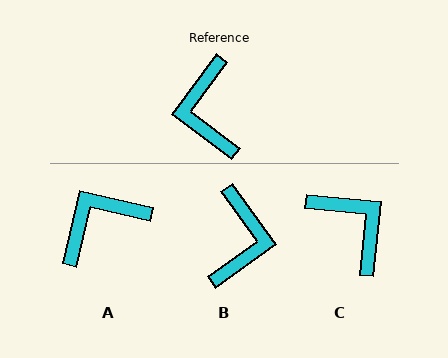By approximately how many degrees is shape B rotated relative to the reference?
Approximately 162 degrees counter-clockwise.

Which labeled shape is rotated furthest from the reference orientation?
B, about 162 degrees away.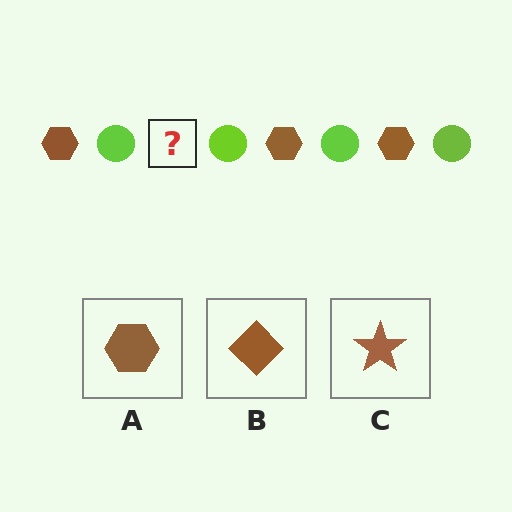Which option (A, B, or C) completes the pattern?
A.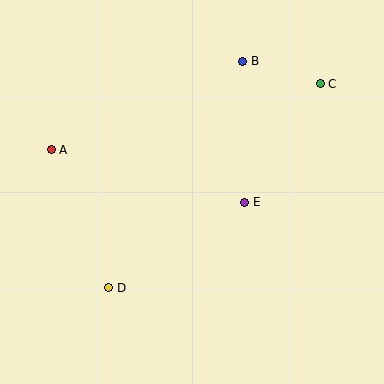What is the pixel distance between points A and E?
The distance between A and E is 201 pixels.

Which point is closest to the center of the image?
Point E at (245, 202) is closest to the center.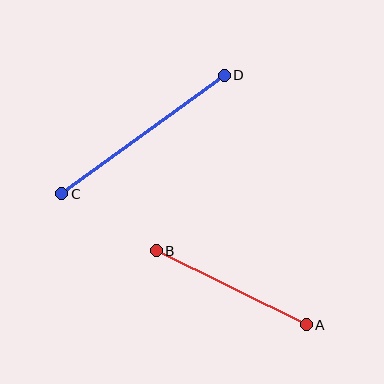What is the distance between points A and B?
The distance is approximately 167 pixels.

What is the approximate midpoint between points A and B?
The midpoint is at approximately (231, 288) pixels.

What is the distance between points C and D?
The distance is approximately 201 pixels.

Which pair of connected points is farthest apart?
Points C and D are farthest apart.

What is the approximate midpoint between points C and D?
The midpoint is at approximately (143, 135) pixels.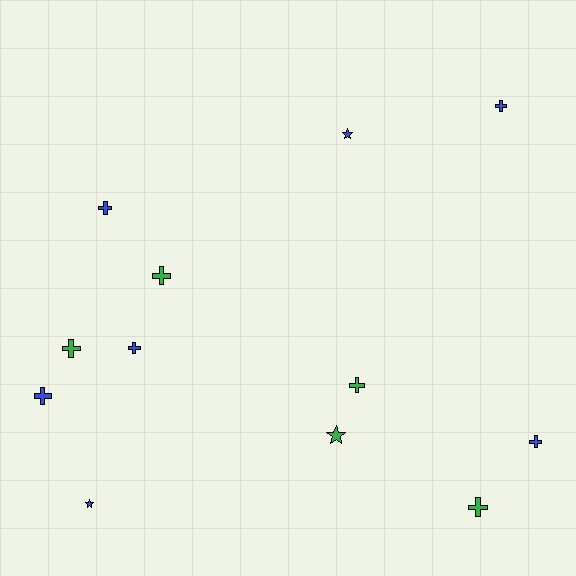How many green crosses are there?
There are 4 green crosses.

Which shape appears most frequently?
Cross, with 9 objects.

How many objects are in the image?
There are 12 objects.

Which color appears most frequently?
Blue, with 7 objects.